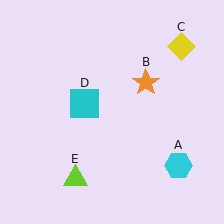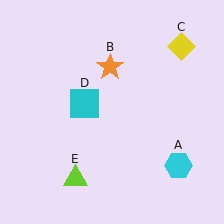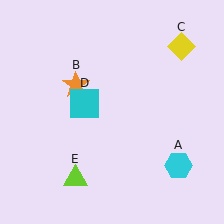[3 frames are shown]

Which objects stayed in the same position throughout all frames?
Cyan hexagon (object A) and yellow diamond (object C) and cyan square (object D) and lime triangle (object E) remained stationary.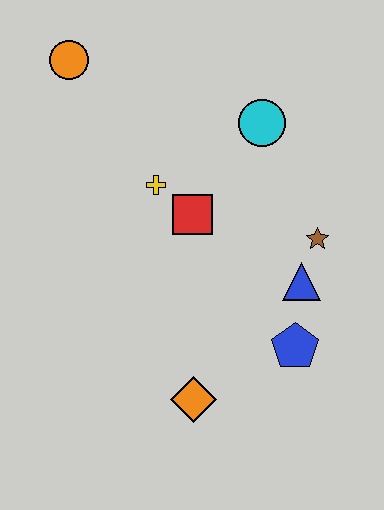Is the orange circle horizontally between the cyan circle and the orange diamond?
No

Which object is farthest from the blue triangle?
The orange circle is farthest from the blue triangle.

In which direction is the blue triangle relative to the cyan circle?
The blue triangle is below the cyan circle.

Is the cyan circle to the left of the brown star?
Yes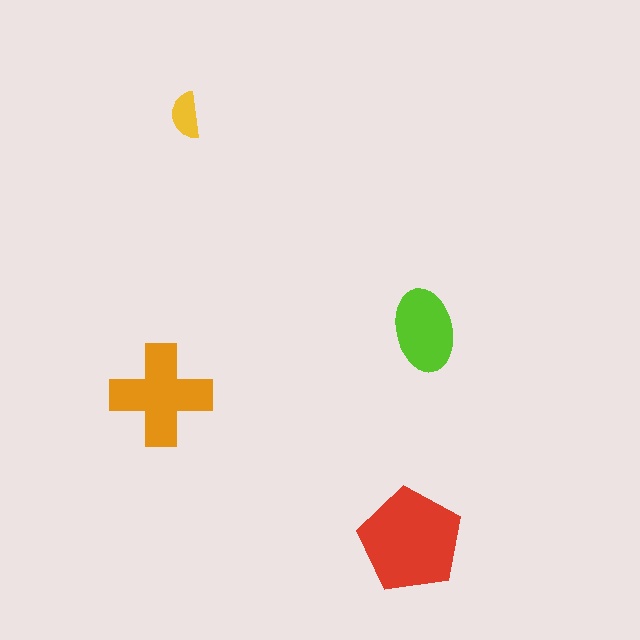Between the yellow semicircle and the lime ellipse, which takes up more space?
The lime ellipse.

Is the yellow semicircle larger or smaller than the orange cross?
Smaller.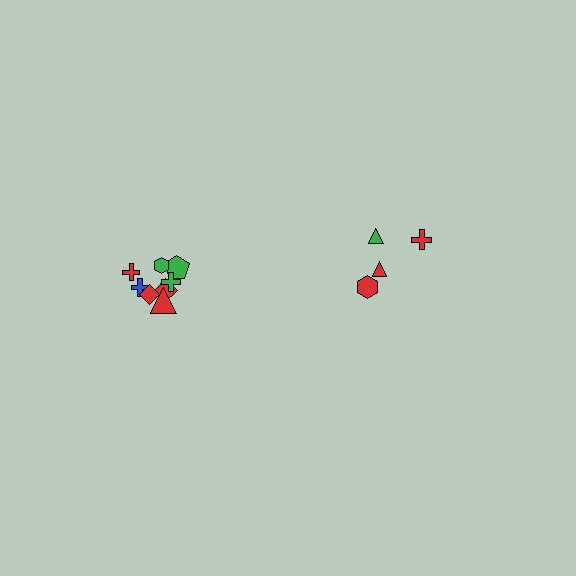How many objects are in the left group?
There are 8 objects.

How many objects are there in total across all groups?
There are 12 objects.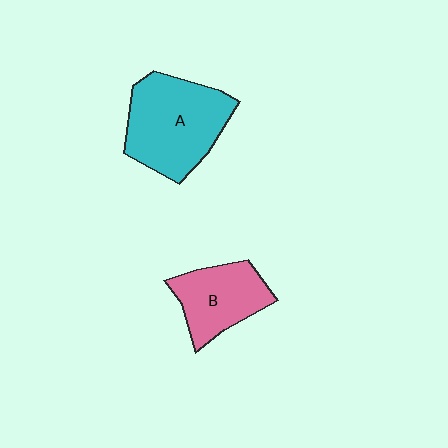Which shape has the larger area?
Shape A (cyan).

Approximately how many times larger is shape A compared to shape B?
Approximately 1.5 times.